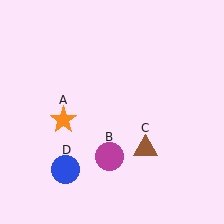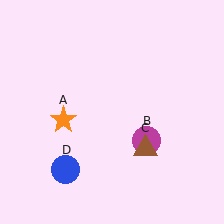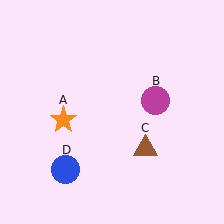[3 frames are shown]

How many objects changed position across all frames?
1 object changed position: magenta circle (object B).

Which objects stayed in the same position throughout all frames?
Orange star (object A) and brown triangle (object C) and blue circle (object D) remained stationary.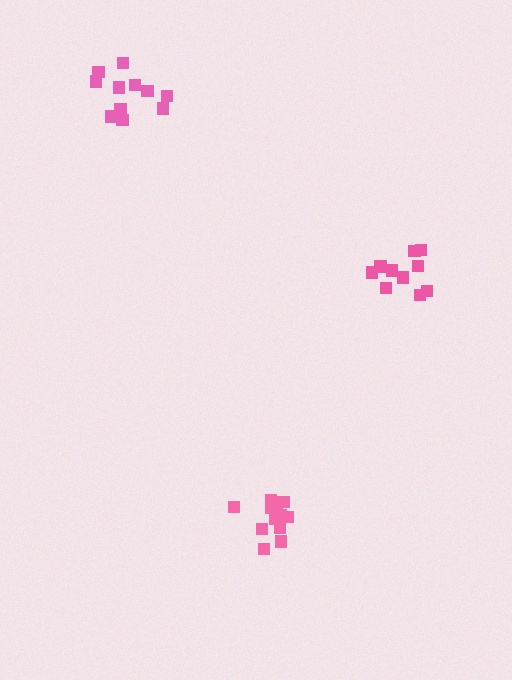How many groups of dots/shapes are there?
There are 3 groups.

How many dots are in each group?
Group 1: 11 dots, Group 2: 13 dots, Group 3: 10 dots (34 total).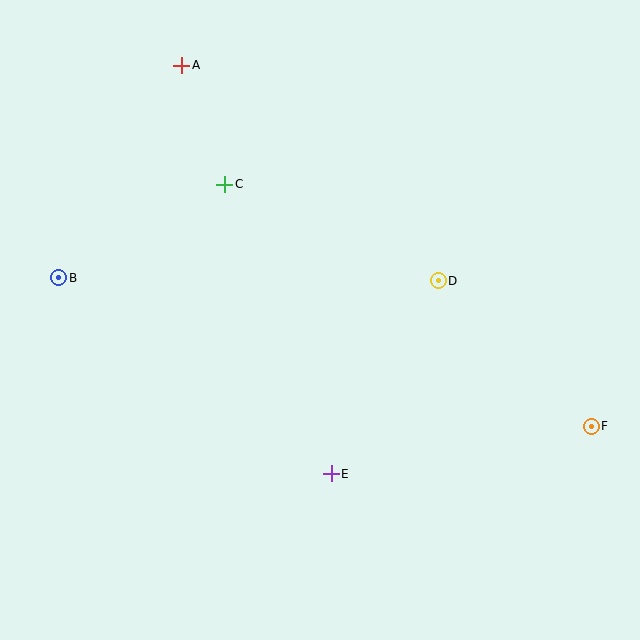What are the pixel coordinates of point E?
Point E is at (331, 474).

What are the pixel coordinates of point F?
Point F is at (591, 426).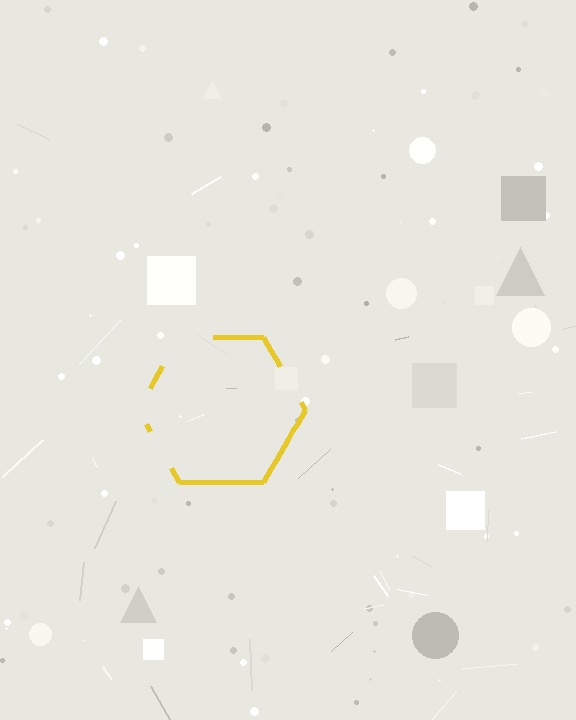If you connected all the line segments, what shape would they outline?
They would outline a hexagon.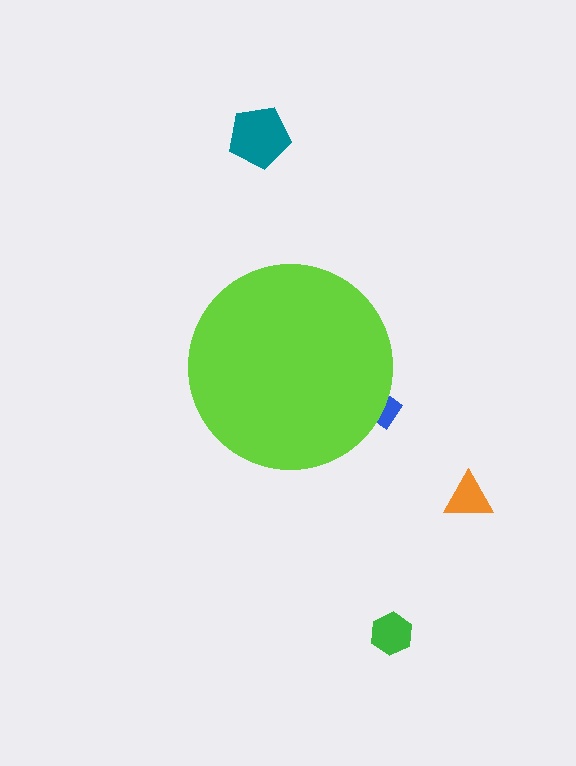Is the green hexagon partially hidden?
No, the green hexagon is fully visible.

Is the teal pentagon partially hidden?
No, the teal pentagon is fully visible.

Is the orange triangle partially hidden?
No, the orange triangle is fully visible.